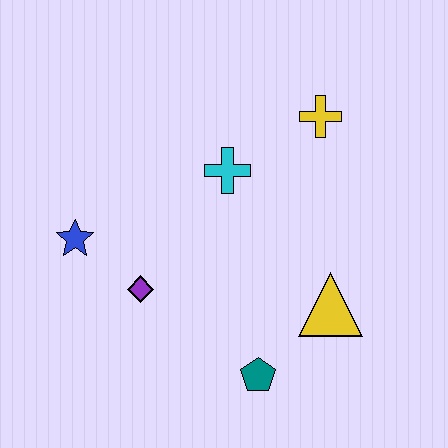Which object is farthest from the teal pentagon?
The yellow cross is farthest from the teal pentagon.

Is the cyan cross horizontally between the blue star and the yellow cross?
Yes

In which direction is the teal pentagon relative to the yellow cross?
The teal pentagon is below the yellow cross.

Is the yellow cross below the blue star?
No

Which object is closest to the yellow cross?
The cyan cross is closest to the yellow cross.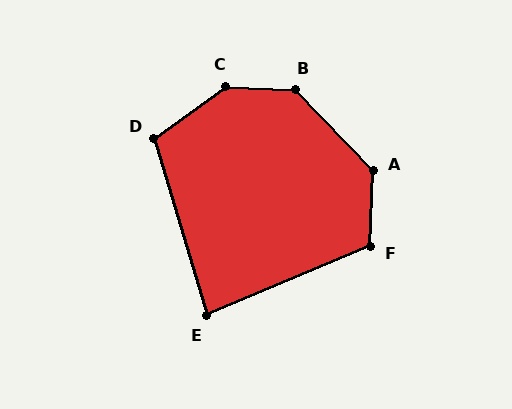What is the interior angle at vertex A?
Approximately 135 degrees (obtuse).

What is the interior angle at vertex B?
Approximately 136 degrees (obtuse).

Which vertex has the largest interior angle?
C, at approximately 142 degrees.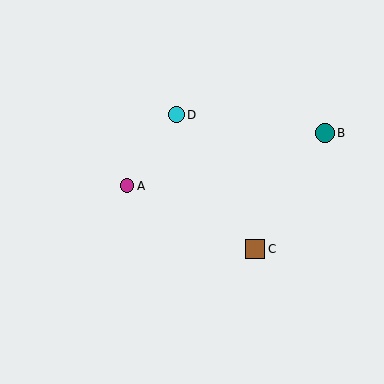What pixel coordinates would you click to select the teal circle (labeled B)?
Click at (325, 133) to select the teal circle B.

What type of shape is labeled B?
Shape B is a teal circle.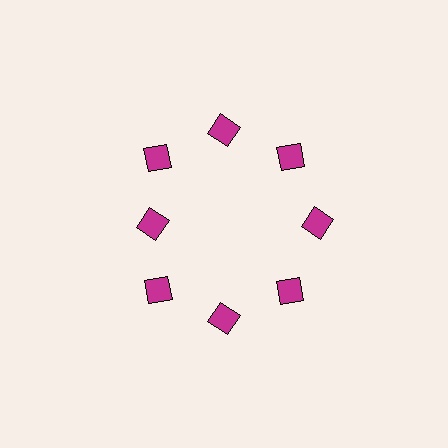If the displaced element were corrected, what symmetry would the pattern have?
It would have 8-fold rotational symmetry — the pattern would map onto itself every 45 degrees.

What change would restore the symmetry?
The symmetry would be restored by moving it outward, back onto the ring so that all 8 squares sit at equal angles and equal distance from the center.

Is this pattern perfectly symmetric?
No. The 8 magenta squares are arranged in a ring, but one element near the 9 o'clock position is pulled inward toward the center, breaking the 8-fold rotational symmetry.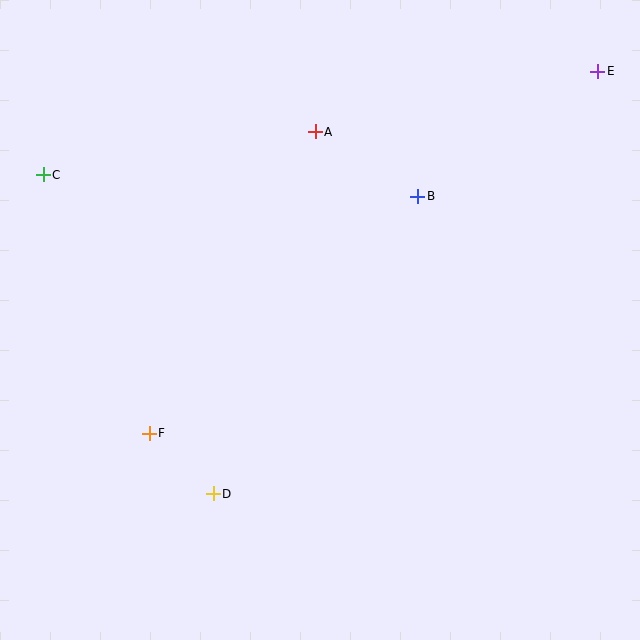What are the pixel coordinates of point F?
Point F is at (149, 433).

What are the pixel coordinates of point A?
Point A is at (315, 132).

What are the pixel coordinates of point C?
Point C is at (43, 175).